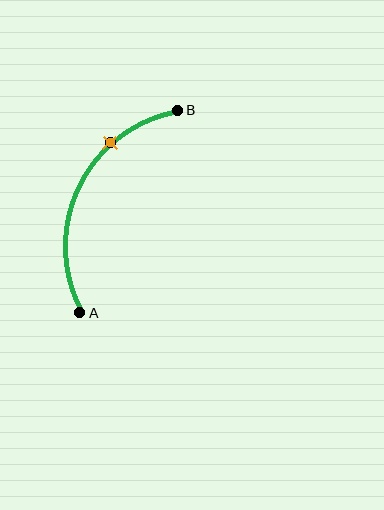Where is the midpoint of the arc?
The arc midpoint is the point on the curve farthest from the straight line joining A and B. It sits to the left of that line.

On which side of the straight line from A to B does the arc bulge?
The arc bulges to the left of the straight line connecting A and B.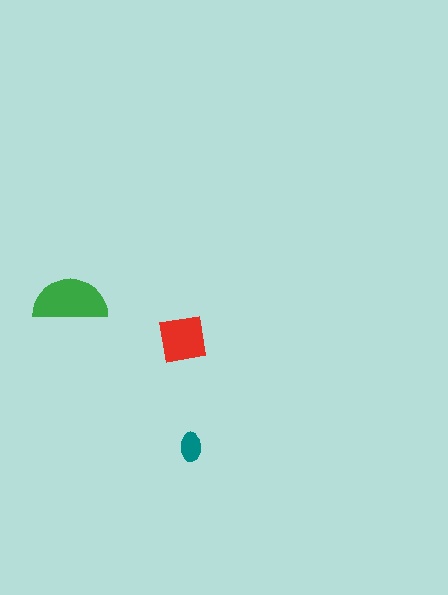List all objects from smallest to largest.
The teal ellipse, the red square, the green semicircle.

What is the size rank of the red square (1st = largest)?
2nd.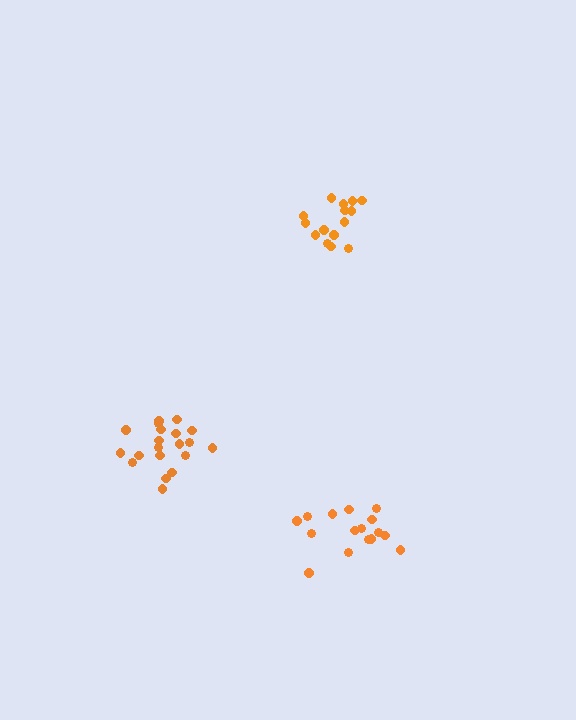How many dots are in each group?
Group 1: 15 dots, Group 2: 20 dots, Group 3: 16 dots (51 total).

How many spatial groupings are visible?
There are 3 spatial groupings.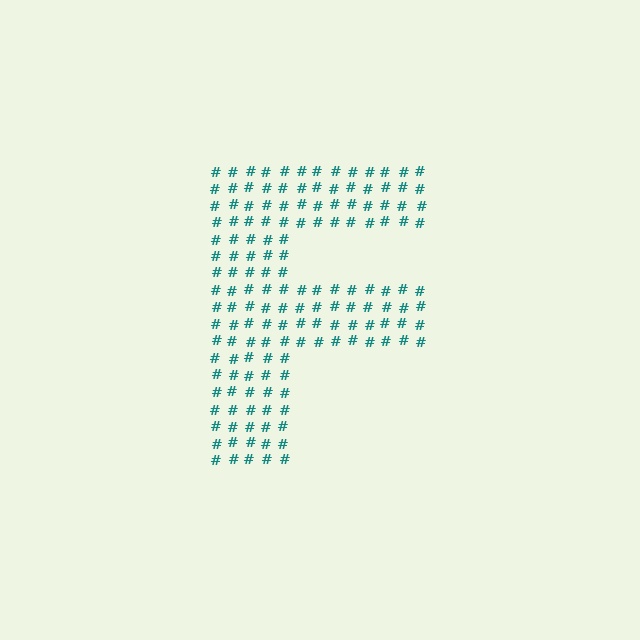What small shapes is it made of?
It is made of small hash symbols.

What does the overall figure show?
The overall figure shows the letter F.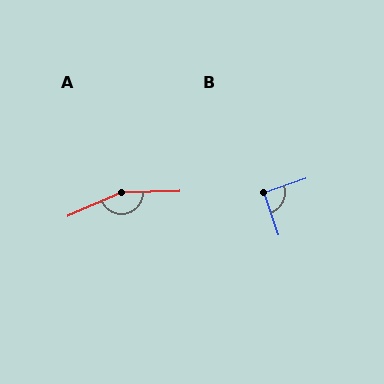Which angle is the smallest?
B, at approximately 89 degrees.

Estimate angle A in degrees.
Approximately 157 degrees.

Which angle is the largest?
A, at approximately 157 degrees.